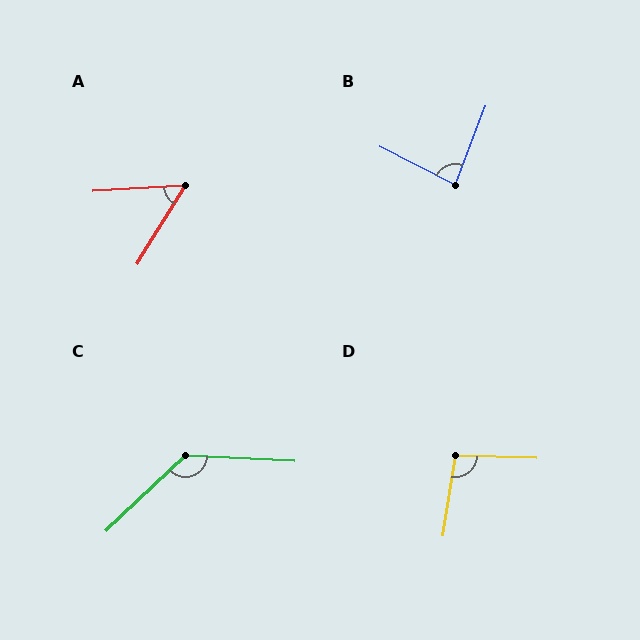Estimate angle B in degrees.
Approximately 84 degrees.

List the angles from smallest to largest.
A (55°), B (84°), D (97°), C (134°).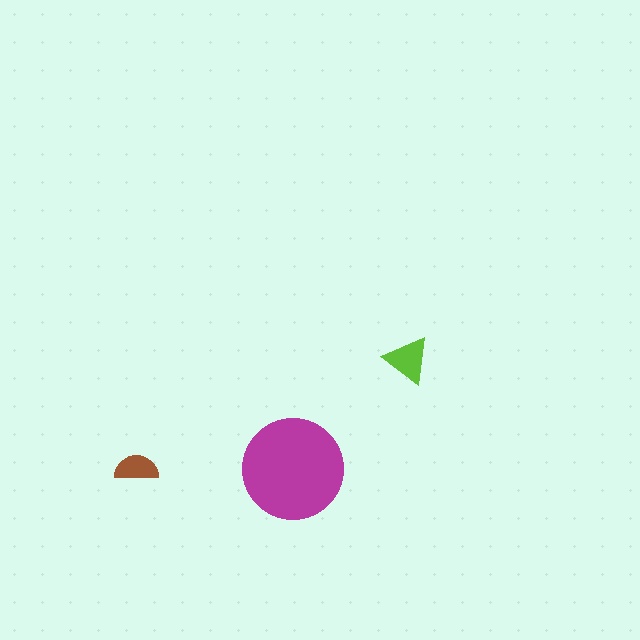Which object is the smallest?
The brown semicircle.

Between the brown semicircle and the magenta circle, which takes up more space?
The magenta circle.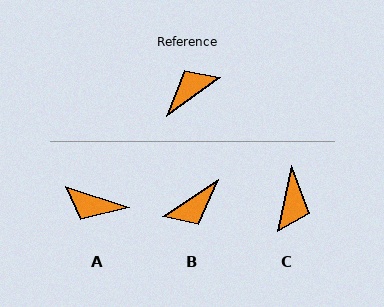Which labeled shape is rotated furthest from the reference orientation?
B, about 177 degrees away.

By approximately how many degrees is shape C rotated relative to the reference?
Approximately 138 degrees clockwise.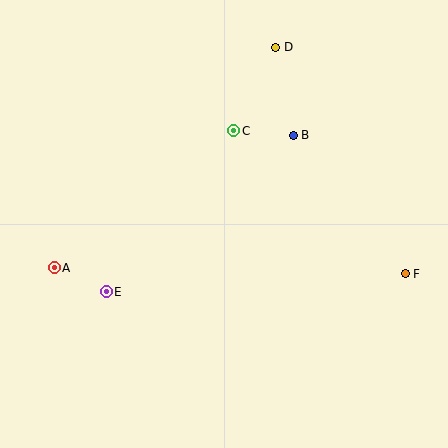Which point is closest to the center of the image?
Point C at (234, 131) is closest to the center.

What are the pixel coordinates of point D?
Point D is at (276, 47).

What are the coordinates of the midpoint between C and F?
The midpoint between C and F is at (320, 202).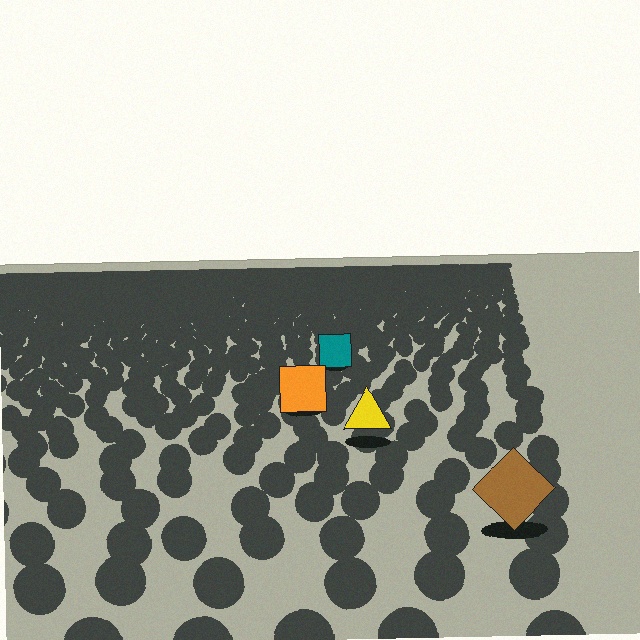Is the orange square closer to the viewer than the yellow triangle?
No. The yellow triangle is closer — you can tell from the texture gradient: the ground texture is coarser near it.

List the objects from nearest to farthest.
From nearest to farthest: the brown diamond, the yellow triangle, the orange square, the teal square.